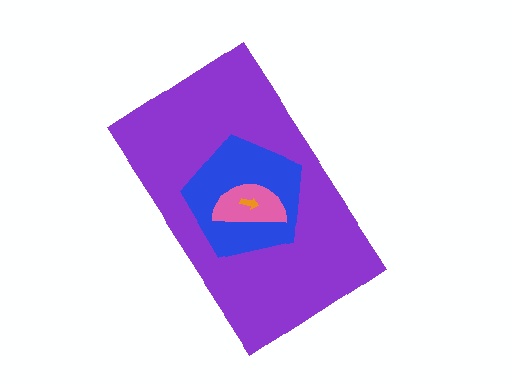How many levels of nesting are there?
4.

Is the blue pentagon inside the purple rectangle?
Yes.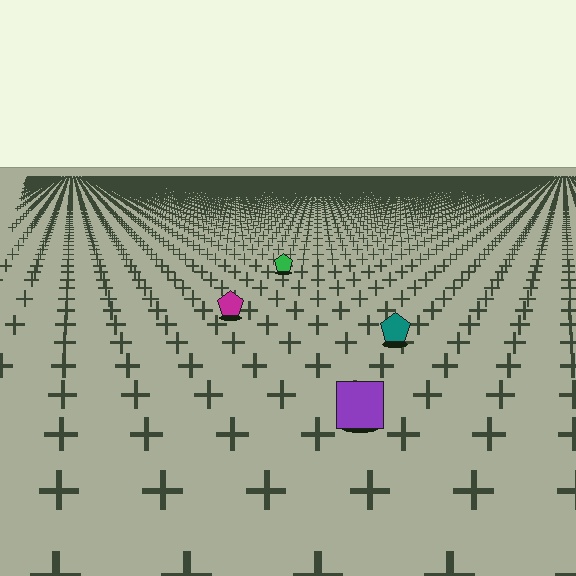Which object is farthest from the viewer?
The green pentagon is farthest from the viewer. It appears smaller and the ground texture around it is denser.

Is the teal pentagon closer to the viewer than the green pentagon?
Yes. The teal pentagon is closer — you can tell from the texture gradient: the ground texture is coarser near it.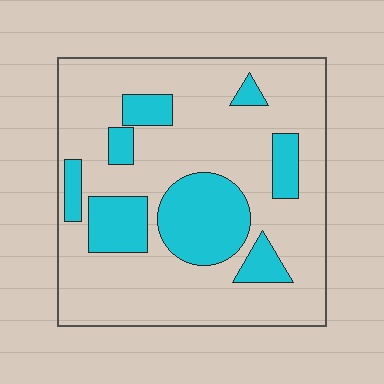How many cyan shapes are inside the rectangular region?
8.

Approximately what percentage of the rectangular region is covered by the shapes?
Approximately 25%.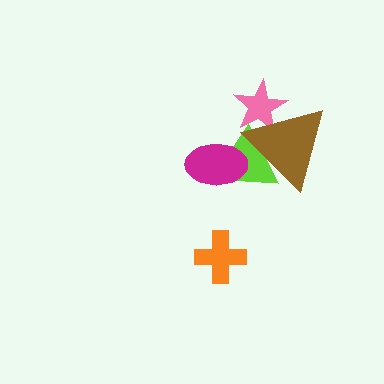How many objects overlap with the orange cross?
0 objects overlap with the orange cross.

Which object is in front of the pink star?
The brown triangle is in front of the pink star.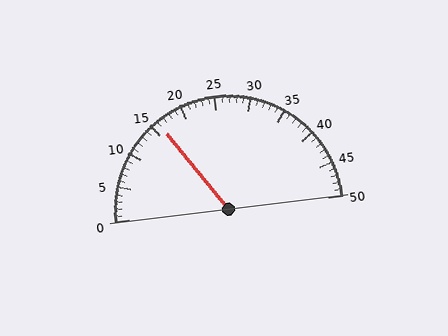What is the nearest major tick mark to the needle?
The nearest major tick mark is 15.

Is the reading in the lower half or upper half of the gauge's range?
The reading is in the lower half of the range (0 to 50).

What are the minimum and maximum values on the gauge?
The gauge ranges from 0 to 50.